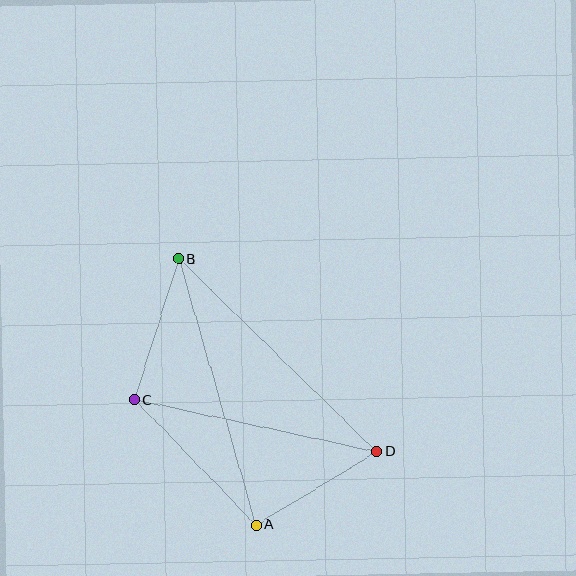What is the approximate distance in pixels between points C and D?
The distance between C and D is approximately 248 pixels.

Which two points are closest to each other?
Points A and D are closest to each other.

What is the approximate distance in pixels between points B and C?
The distance between B and C is approximately 148 pixels.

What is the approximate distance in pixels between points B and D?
The distance between B and D is approximately 277 pixels.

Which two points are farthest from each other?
Points A and B are farthest from each other.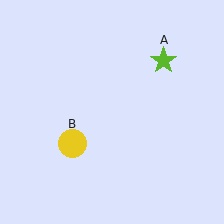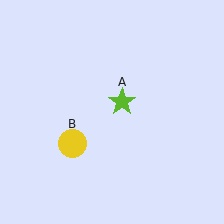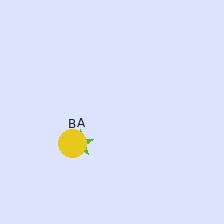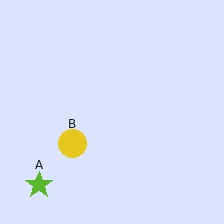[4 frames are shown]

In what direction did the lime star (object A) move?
The lime star (object A) moved down and to the left.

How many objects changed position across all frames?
1 object changed position: lime star (object A).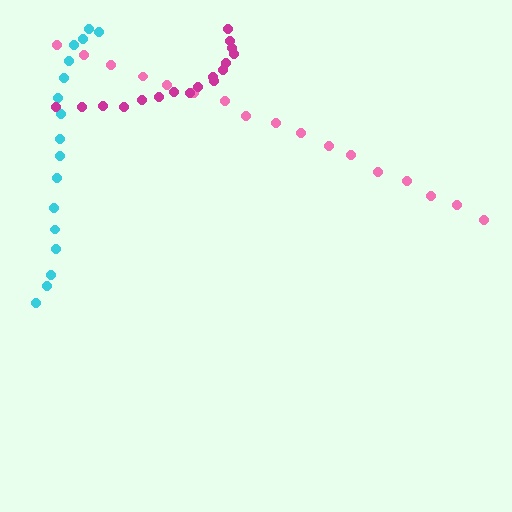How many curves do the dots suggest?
There are 3 distinct paths.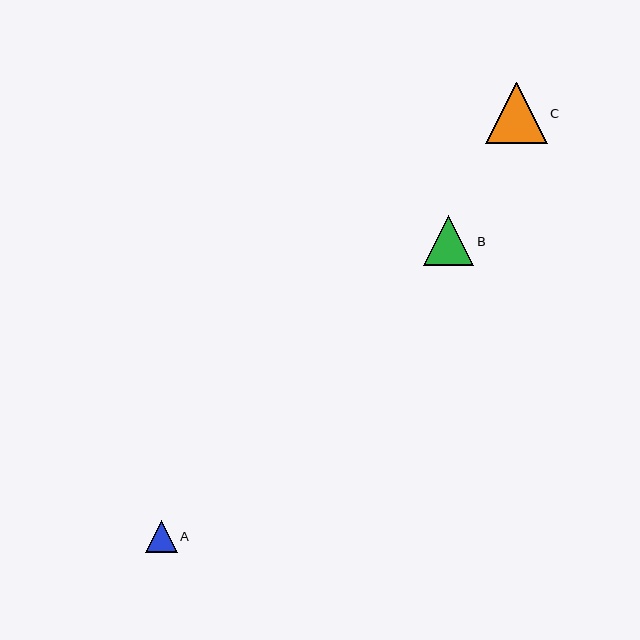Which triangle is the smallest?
Triangle A is the smallest with a size of approximately 32 pixels.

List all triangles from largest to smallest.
From largest to smallest: C, B, A.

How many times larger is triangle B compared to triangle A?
Triangle B is approximately 1.5 times the size of triangle A.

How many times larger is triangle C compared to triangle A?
Triangle C is approximately 1.9 times the size of triangle A.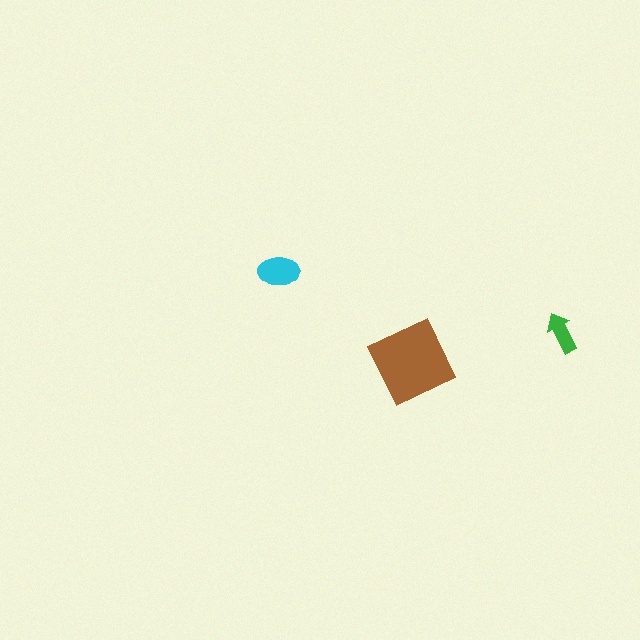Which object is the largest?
The brown square.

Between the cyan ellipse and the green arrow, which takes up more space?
The cyan ellipse.